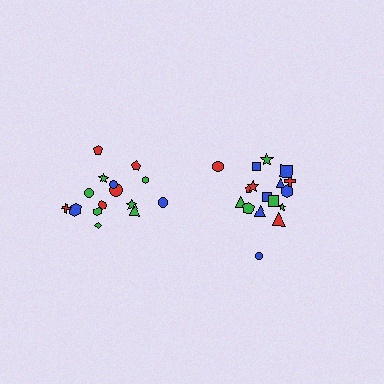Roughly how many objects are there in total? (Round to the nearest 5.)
Roughly 35 objects in total.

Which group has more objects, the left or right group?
The right group.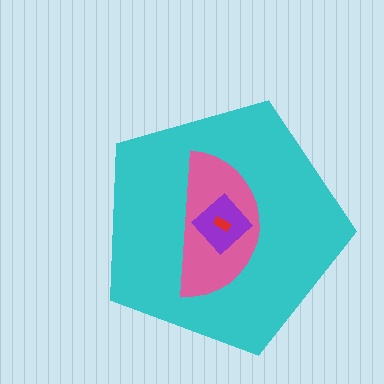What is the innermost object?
The red rectangle.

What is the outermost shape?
The cyan pentagon.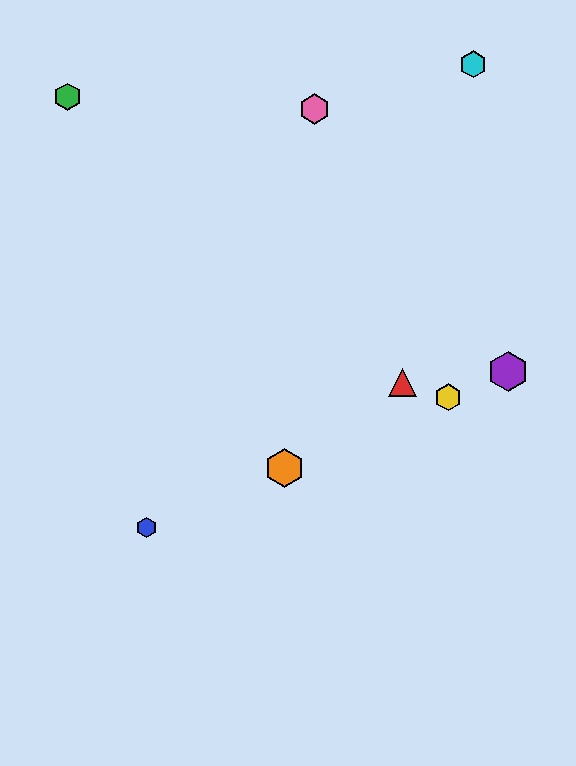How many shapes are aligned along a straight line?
4 shapes (the blue hexagon, the yellow hexagon, the purple hexagon, the orange hexagon) are aligned along a straight line.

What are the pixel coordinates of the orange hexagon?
The orange hexagon is at (284, 468).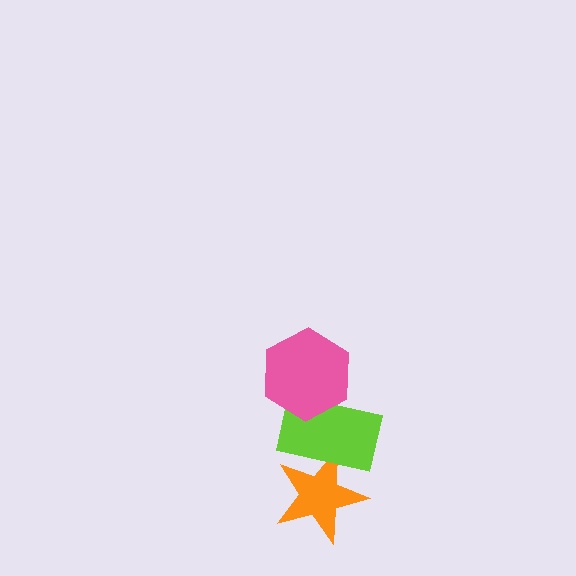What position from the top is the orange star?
The orange star is 3rd from the top.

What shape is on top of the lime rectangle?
The pink hexagon is on top of the lime rectangle.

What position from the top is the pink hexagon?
The pink hexagon is 1st from the top.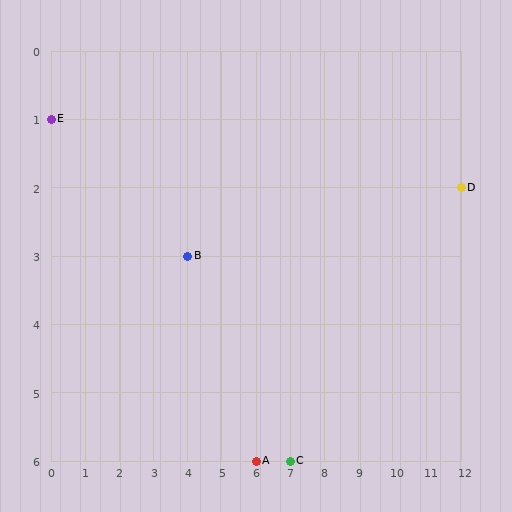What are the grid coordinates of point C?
Point C is at grid coordinates (7, 6).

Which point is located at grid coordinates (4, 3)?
Point B is at (4, 3).